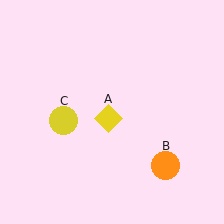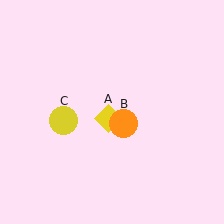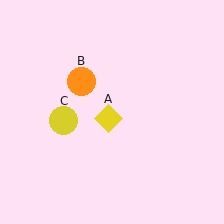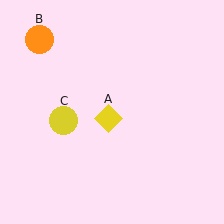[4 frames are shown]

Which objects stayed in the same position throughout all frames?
Yellow diamond (object A) and yellow circle (object C) remained stationary.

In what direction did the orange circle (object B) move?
The orange circle (object B) moved up and to the left.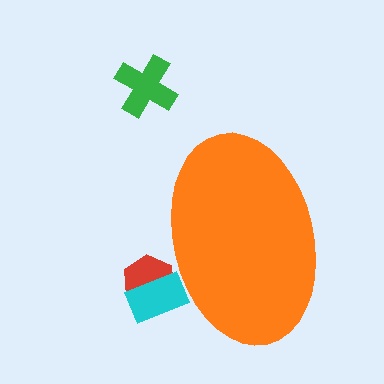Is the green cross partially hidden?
No, the green cross is fully visible.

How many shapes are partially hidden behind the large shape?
2 shapes are partially hidden.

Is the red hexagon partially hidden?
Yes, the red hexagon is partially hidden behind the orange ellipse.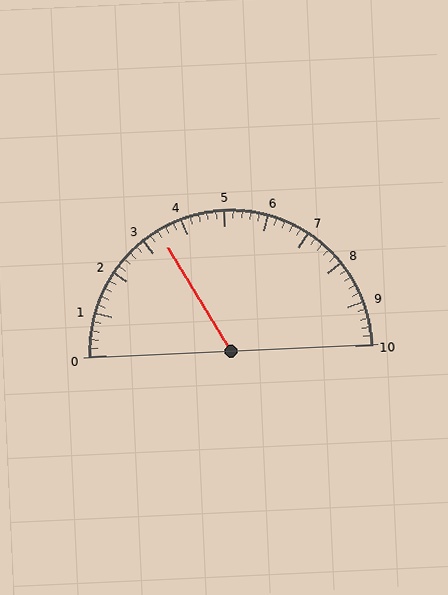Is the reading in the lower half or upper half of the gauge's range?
The reading is in the lower half of the range (0 to 10).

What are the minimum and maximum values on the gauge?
The gauge ranges from 0 to 10.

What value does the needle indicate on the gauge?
The needle indicates approximately 3.4.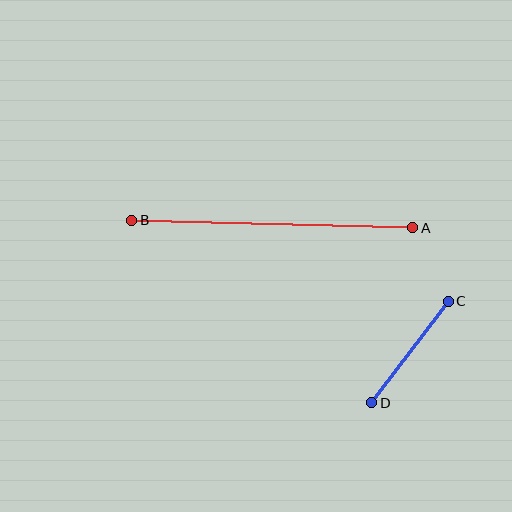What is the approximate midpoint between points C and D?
The midpoint is at approximately (410, 352) pixels.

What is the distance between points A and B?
The distance is approximately 281 pixels.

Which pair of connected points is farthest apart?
Points A and B are farthest apart.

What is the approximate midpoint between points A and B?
The midpoint is at approximately (272, 224) pixels.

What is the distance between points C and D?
The distance is approximately 127 pixels.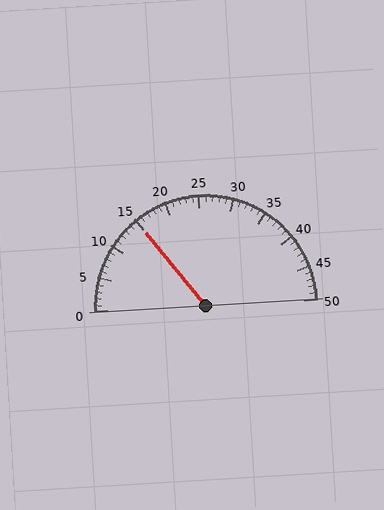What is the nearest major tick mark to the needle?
The nearest major tick mark is 15.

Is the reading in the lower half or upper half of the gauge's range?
The reading is in the lower half of the range (0 to 50).